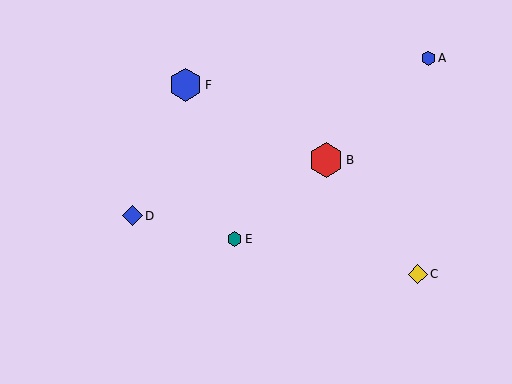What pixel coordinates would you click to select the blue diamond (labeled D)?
Click at (133, 216) to select the blue diamond D.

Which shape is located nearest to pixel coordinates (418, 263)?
The yellow diamond (labeled C) at (418, 274) is nearest to that location.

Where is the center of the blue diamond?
The center of the blue diamond is at (133, 216).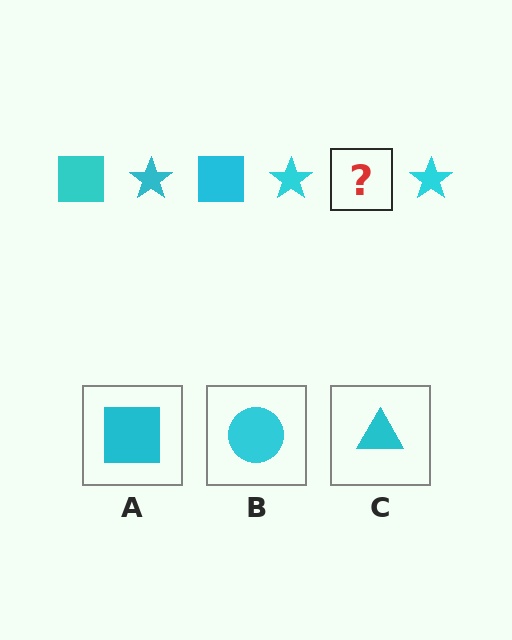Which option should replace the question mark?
Option A.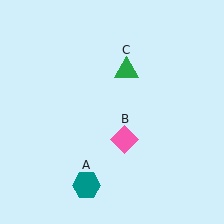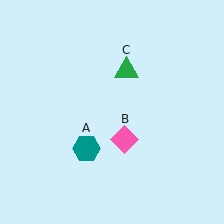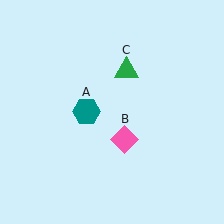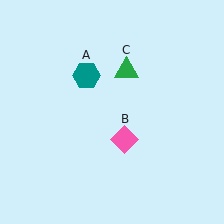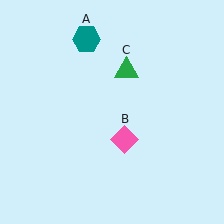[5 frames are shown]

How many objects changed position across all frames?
1 object changed position: teal hexagon (object A).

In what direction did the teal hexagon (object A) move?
The teal hexagon (object A) moved up.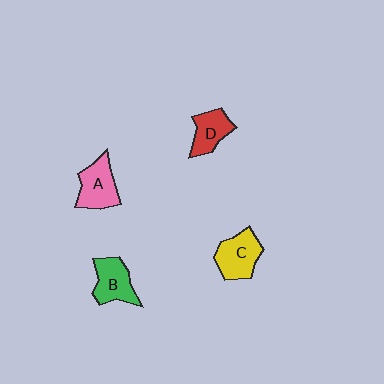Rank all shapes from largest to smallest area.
From largest to smallest: C (yellow), A (pink), B (green), D (red).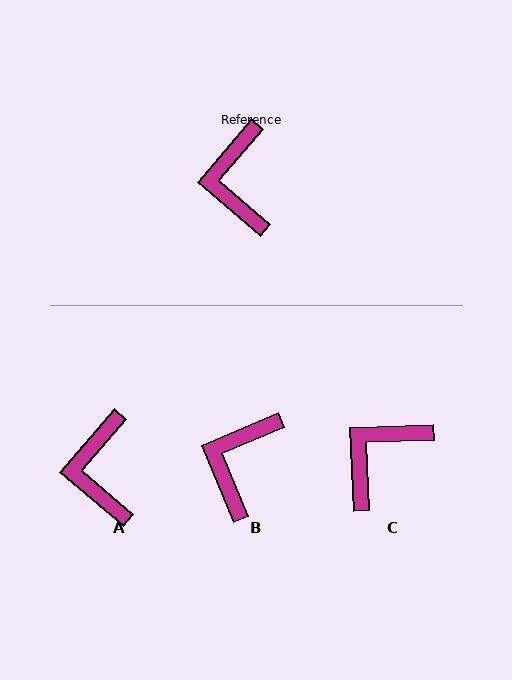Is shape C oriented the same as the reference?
No, it is off by about 47 degrees.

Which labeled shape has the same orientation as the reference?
A.